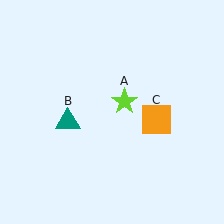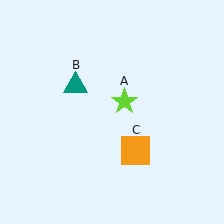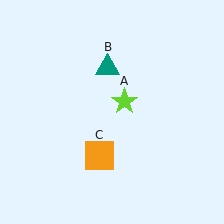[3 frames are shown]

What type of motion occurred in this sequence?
The teal triangle (object B), orange square (object C) rotated clockwise around the center of the scene.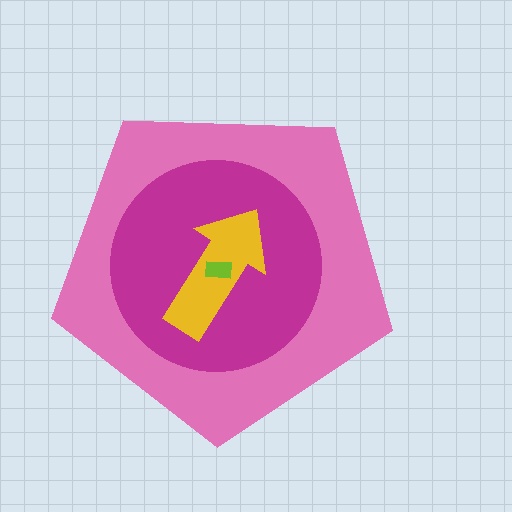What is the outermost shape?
The pink pentagon.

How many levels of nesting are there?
4.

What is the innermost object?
The lime rectangle.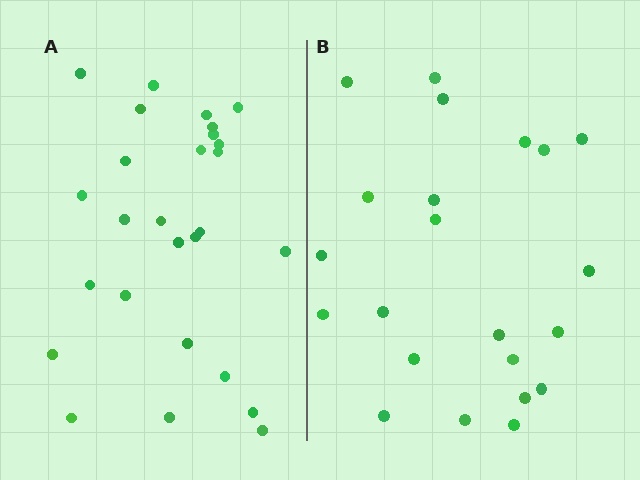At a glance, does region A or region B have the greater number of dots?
Region A (the left region) has more dots.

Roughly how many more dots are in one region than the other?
Region A has about 5 more dots than region B.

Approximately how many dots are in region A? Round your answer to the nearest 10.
About 30 dots. (The exact count is 27, which rounds to 30.)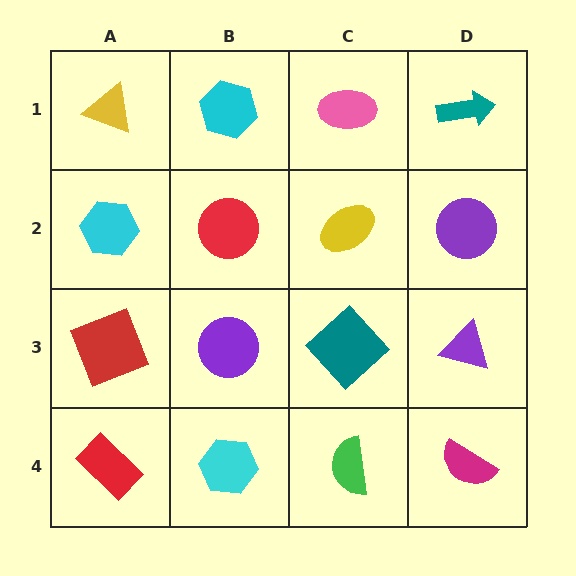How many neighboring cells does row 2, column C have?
4.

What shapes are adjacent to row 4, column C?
A teal diamond (row 3, column C), a cyan hexagon (row 4, column B), a magenta semicircle (row 4, column D).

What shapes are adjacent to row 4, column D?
A purple triangle (row 3, column D), a green semicircle (row 4, column C).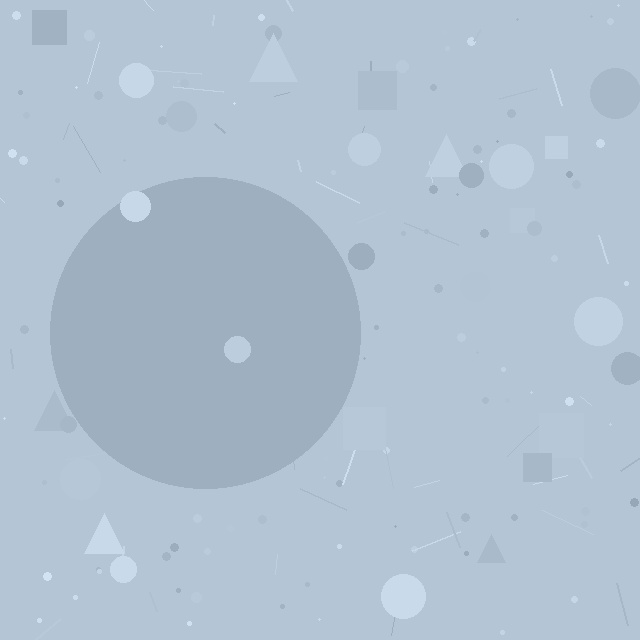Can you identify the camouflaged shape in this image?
The camouflaged shape is a circle.